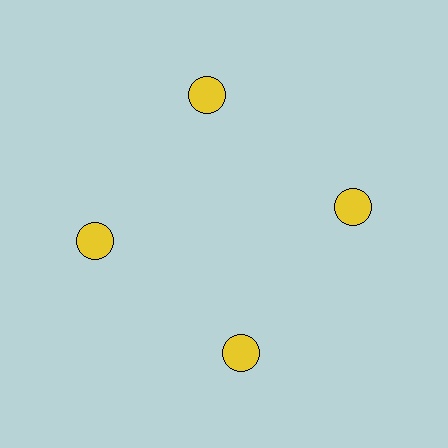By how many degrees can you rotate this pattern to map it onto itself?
The pattern maps onto itself every 90 degrees of rotation.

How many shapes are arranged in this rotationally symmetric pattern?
There are 4 shapes, arranged in 4 groups of 1.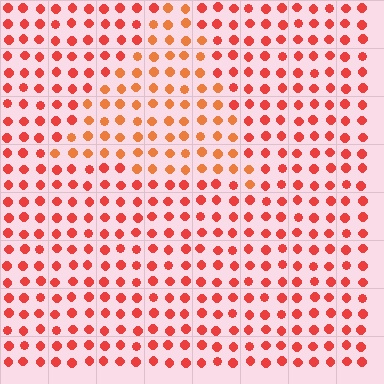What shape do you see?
I see a triangle.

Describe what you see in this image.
The image is filled with small red elements in a uniform arrangement. A triangle-shaped region is visible where the elements are tinted to a slightly different hue, forming a subtle color boundary.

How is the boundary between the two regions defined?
The boundary is defined purely by a slight shift in hue (about 22 degrees). Spacing, size, and orientation are identical on both sides.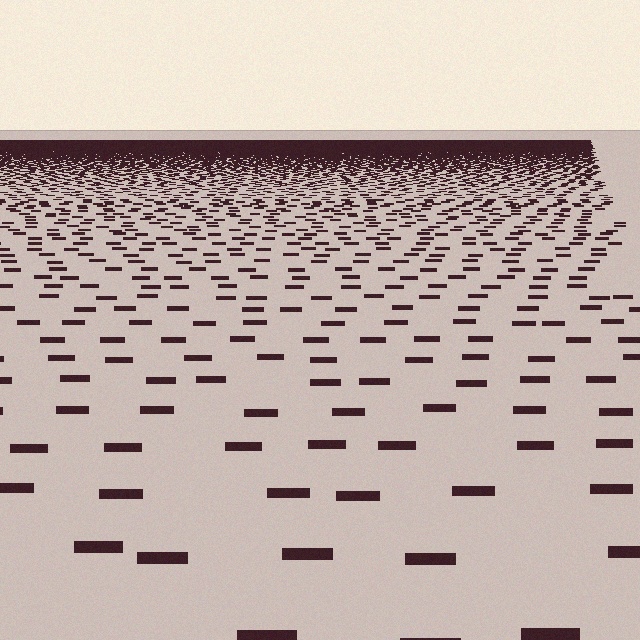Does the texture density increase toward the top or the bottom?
Density increases toward the top.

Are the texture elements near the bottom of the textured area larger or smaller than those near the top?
Larger. Near the bottom, elements are closer to the viewer and appear at a bigger on-screen size.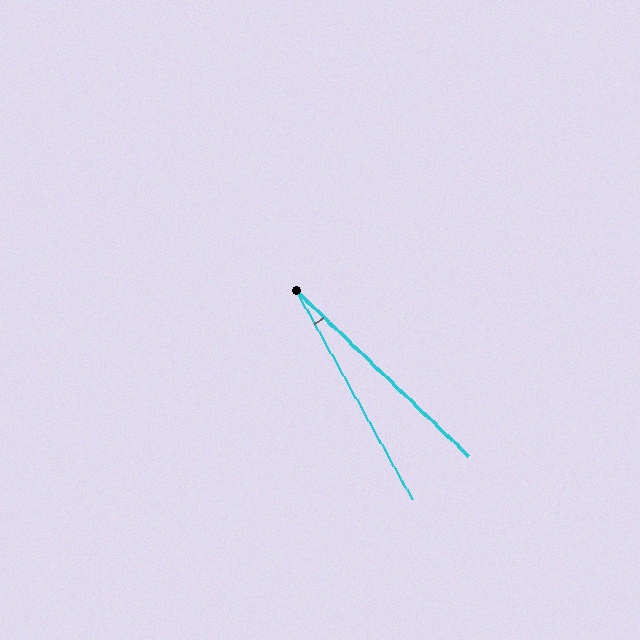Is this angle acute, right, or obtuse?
It is acute.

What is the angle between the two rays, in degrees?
Approximately 17 degrees.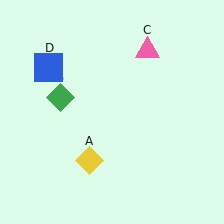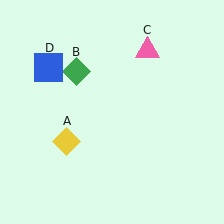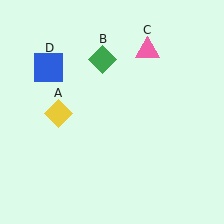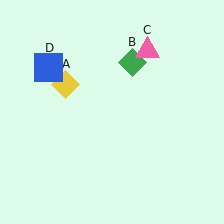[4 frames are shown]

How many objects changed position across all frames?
2 objects changed position: yellow diamond (object A), green diamond (object B).